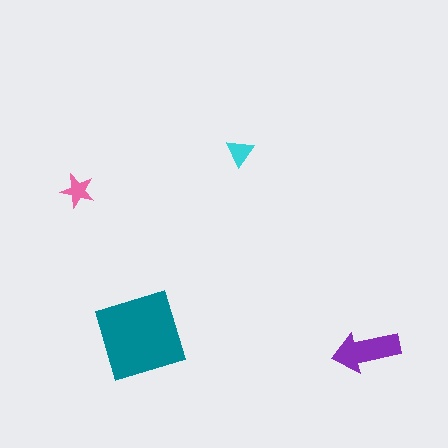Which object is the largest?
The teal square.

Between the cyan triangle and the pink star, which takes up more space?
The pink star.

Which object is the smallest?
The cyan triangle.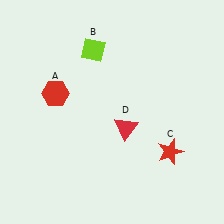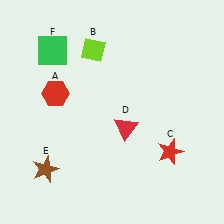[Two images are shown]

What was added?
A brown star (E), a green square (F) were added in Image 2.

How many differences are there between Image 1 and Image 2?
There are 2 differences between the two images.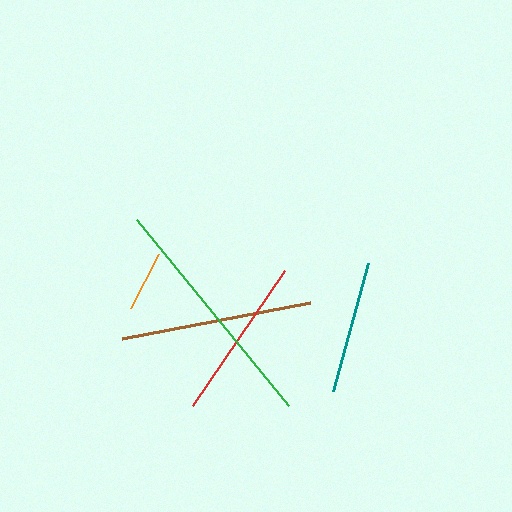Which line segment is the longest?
The green line is the longest at approximately 240 pixels.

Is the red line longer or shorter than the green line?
The green line is longer than the red line.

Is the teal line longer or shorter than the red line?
The red line is longer than the teal line.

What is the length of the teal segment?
The teal segment is approximately 133 pixels long.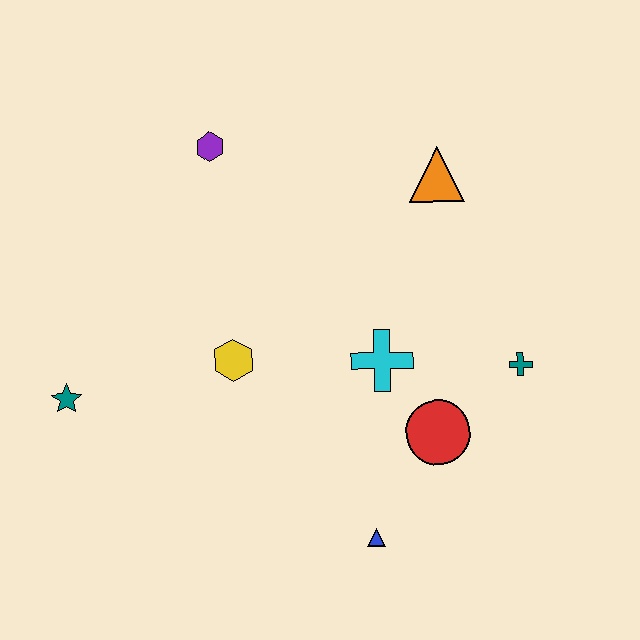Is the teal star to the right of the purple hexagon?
No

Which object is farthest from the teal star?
The teal cross is farthest from the teal star.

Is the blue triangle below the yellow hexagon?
Yes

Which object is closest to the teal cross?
The red circle is closest to the teal cross.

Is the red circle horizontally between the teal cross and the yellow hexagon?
Yes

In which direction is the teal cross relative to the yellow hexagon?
The teal cross is to the right of the yellow hexagon.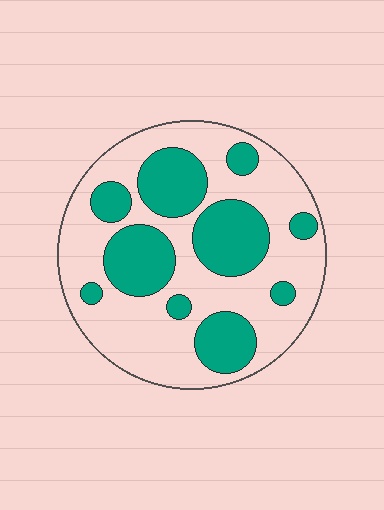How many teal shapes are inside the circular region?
10.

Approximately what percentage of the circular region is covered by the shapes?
Approximately 35%.